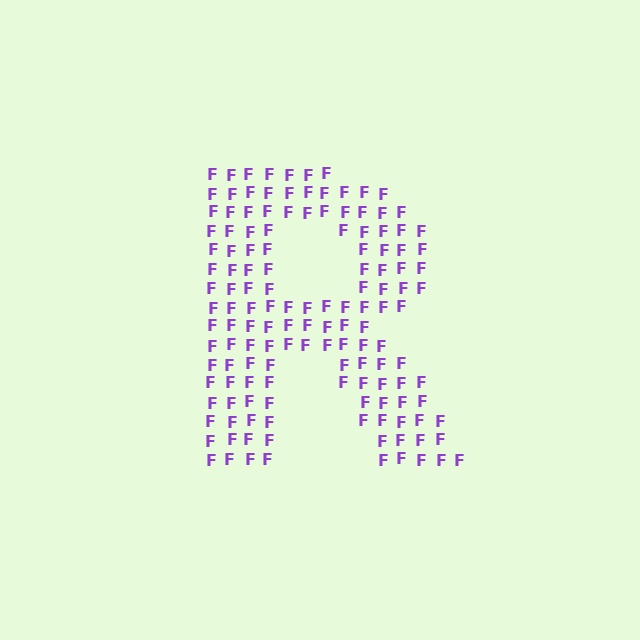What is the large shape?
The large shape is the letter R.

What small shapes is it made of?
It is made of small letter F's.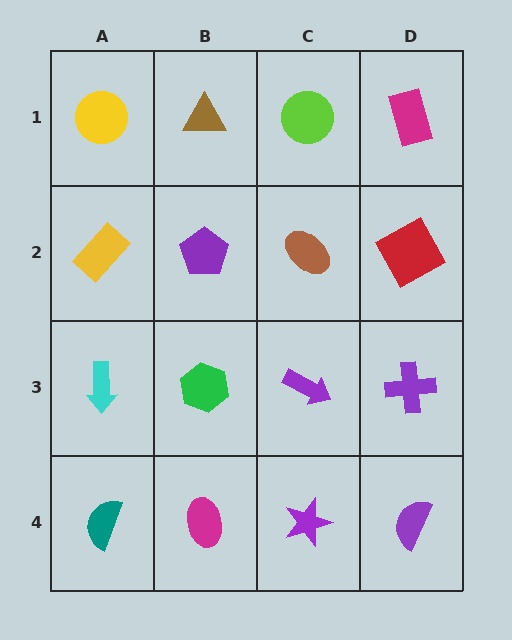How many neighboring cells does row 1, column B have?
3.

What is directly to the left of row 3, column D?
A purple arrow.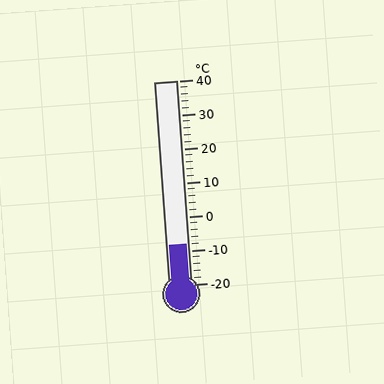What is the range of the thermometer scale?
The thermometer scale ranges from -20°C to 40°C.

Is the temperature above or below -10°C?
The temperature is above -10°C.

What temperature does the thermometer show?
The thermometer shows approximately -8°C.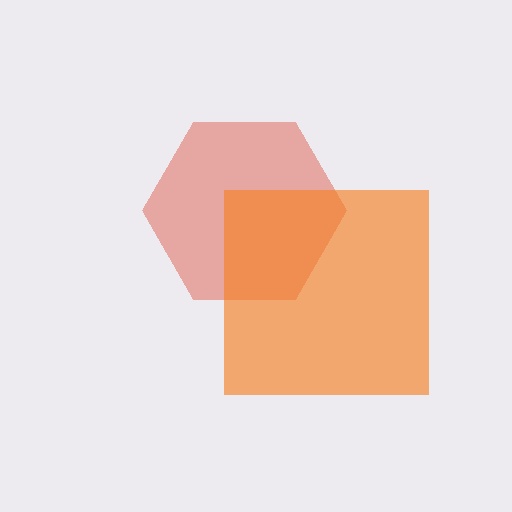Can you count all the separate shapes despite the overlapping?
Yes, there are 2 separate shapes.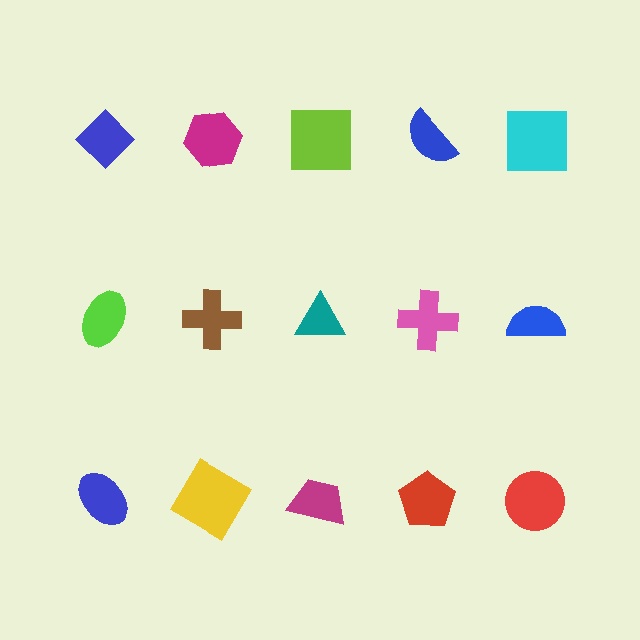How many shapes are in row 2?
5 shapes.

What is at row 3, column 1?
A blue ellipse.